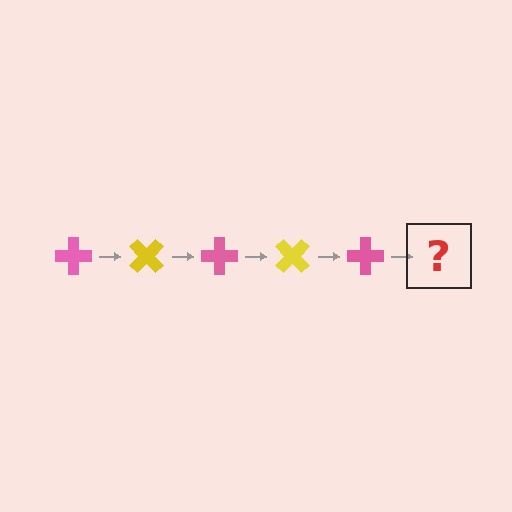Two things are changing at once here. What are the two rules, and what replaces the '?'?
The two rules are that it rotates 45 degrees each step and the color cycles through pink and yellow. The '?' should be a yellow cross, rotated 225 degrees from the start.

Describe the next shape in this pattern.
It should be a yellow cross, rotated 225 degrees from the start.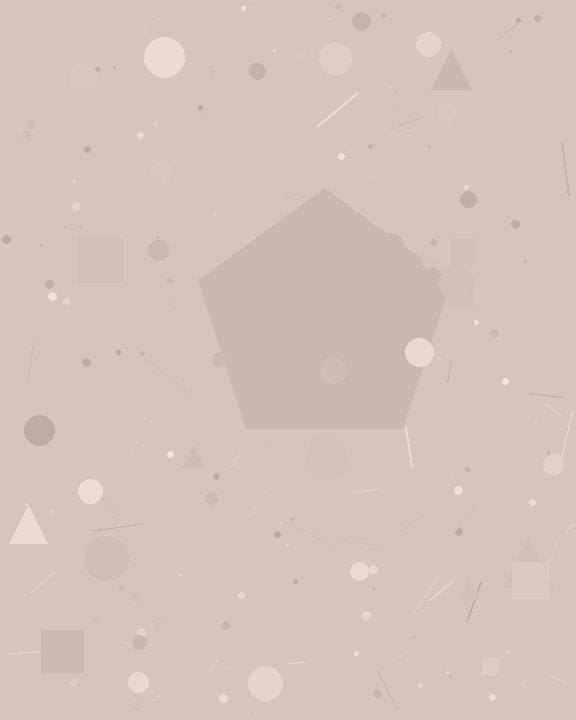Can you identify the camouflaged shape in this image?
The camouflaged shape is a pentagon.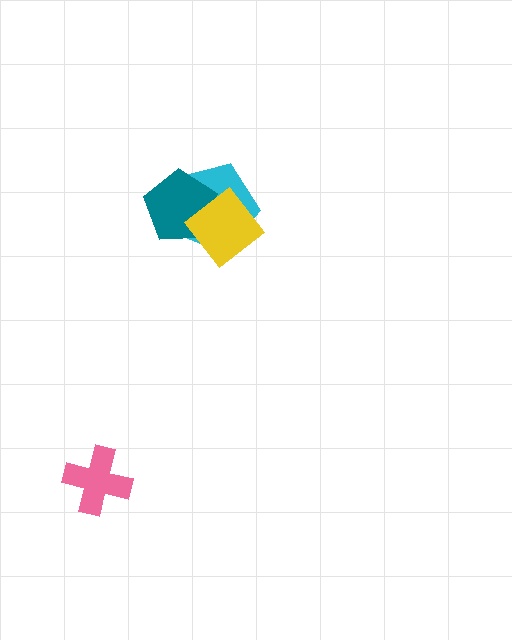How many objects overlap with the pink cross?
0 objects overlap with the pink cross.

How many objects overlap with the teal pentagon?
2 objects overlap with the teal pentagon.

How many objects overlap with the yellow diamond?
2 objects overlap with the yellow diamond.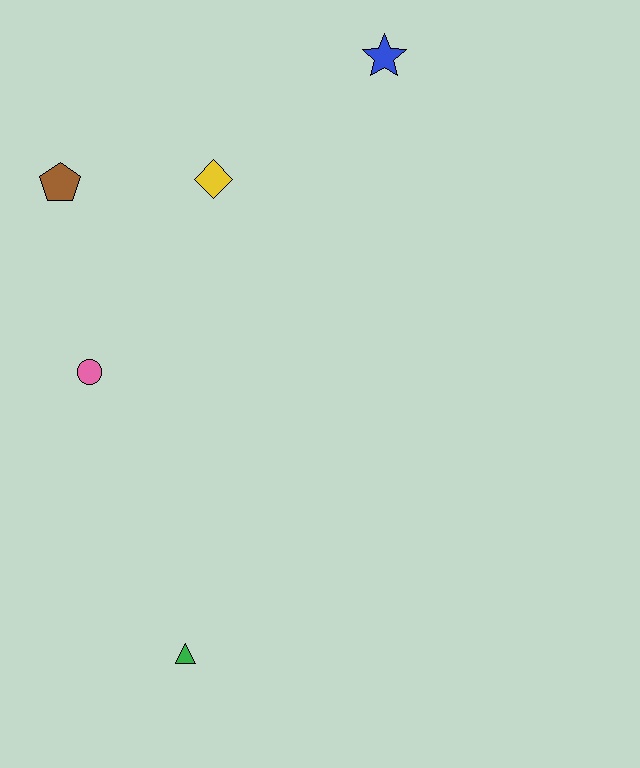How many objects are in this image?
There are 5 objects.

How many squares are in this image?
There are no squares.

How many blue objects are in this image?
There is 1 blue object.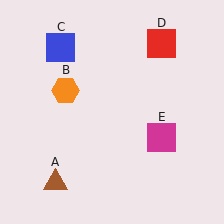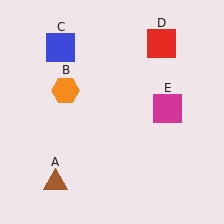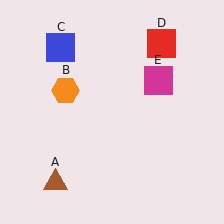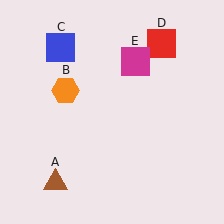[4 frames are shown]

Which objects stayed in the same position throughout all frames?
Brown triangle (object A) and orange hexagon (object B) and blue square (object C) and red square (object D) remained stationary.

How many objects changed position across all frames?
1 object changed position: magenta square (object E).